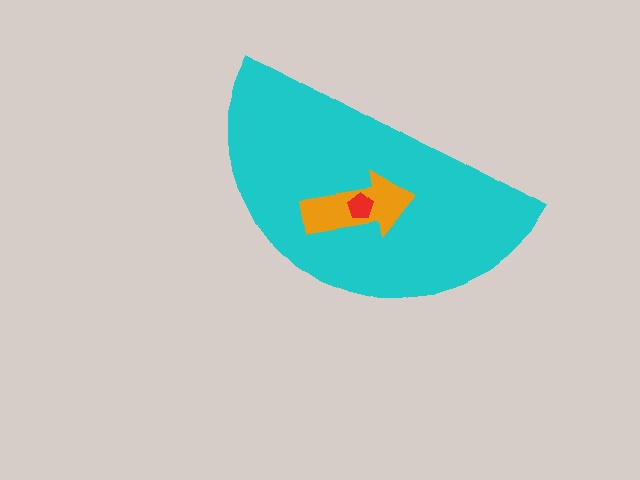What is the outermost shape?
The cyan semicircle.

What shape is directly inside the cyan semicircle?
The orange arrow.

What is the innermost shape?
The red pentagon.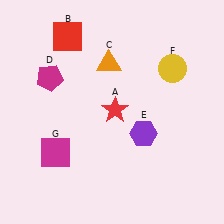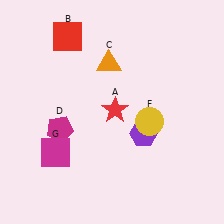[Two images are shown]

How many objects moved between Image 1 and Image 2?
2 objects moved between the two images.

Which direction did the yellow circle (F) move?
The yellow circle (F) moved down.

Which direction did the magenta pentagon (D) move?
The magenta pentagon (D) moved down.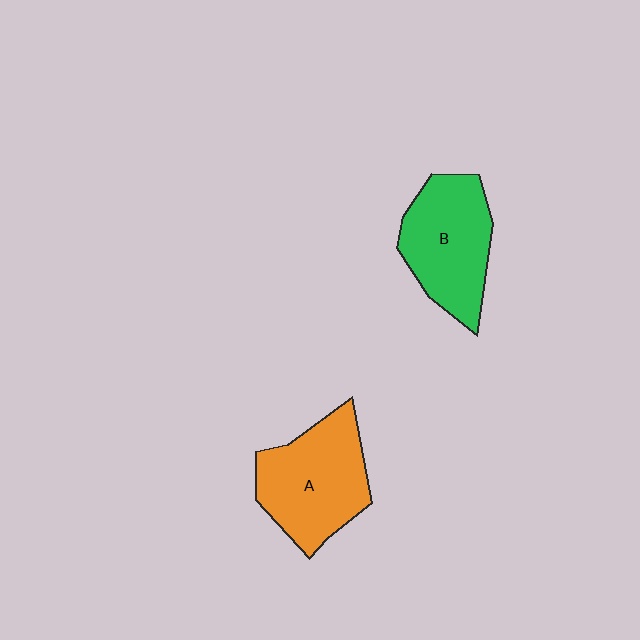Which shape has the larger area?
Shape A (orange).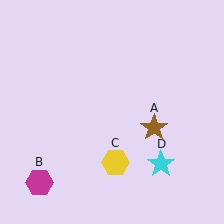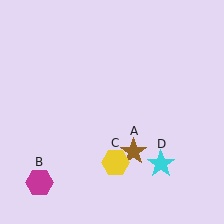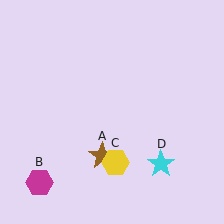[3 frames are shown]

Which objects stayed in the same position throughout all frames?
Magenta hexagon (object B) and yellow hexagon (object C) and cyan star (object D) remained stationary.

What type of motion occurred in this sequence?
The brown star (object A) rotated clockwise around the center of the scene.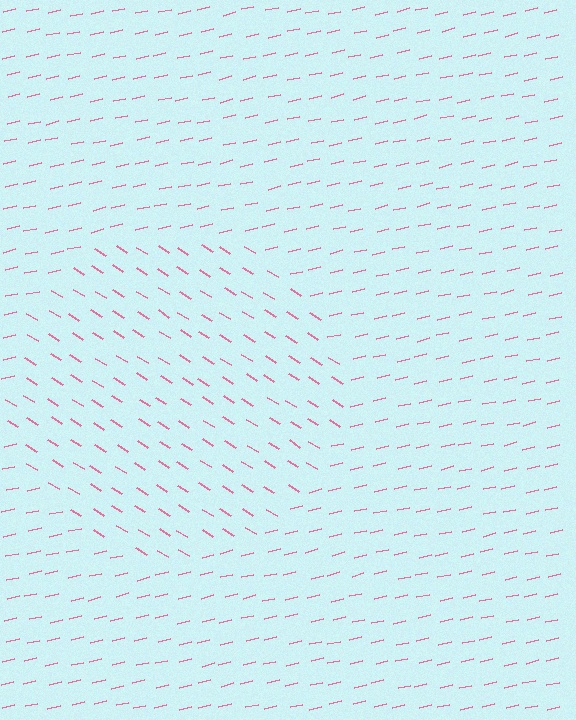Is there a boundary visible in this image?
Yes, there is a texture boundary formed by a change in line orientation.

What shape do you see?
I see a circle.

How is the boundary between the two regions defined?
The boundary is defined purely by a change in line orientation (approximately 45 degrees difference). All lines are the same color and thickness.